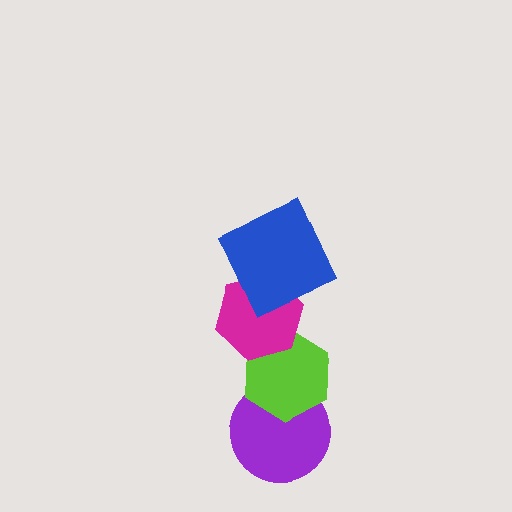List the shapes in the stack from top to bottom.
From top to bottom: the blue square, the magenta hexagon, the lime hexagon, the purple circle.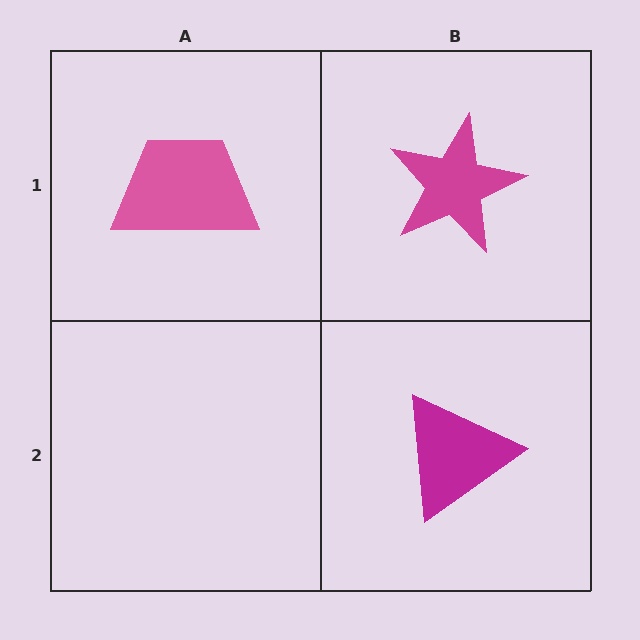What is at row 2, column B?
A magenta triangle.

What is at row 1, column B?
A magenta star.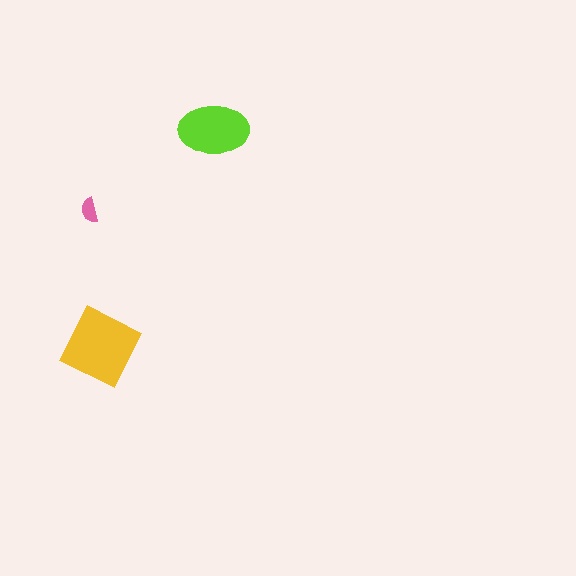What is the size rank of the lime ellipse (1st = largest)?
2nd.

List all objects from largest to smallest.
The yellow square, the lime ellipse, the pink semicircle.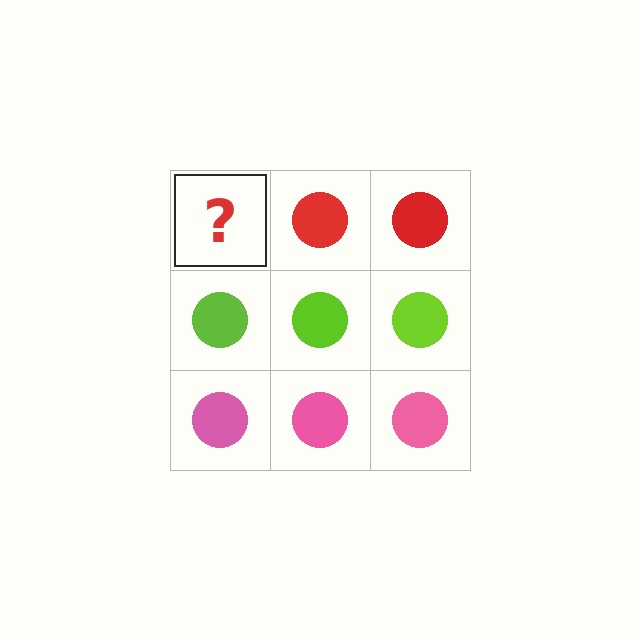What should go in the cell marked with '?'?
The missing cell should contain a red circle.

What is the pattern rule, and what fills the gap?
The rule is that each row has a consistent color. The gap should be filled with a red circle.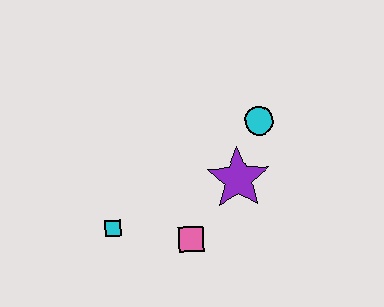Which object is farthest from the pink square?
The cyan circle is farthest from the pink square.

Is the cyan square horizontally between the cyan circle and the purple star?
No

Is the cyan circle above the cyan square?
Yes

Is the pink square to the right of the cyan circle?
No